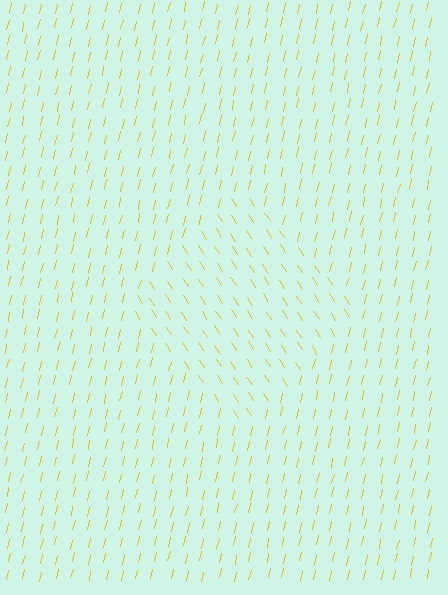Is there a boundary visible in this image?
Yes, there is a texture boundary formed by a change in line orientation.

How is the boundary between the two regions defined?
The boundary is defined purely by a change in line orientation (approximately 45 degrees difference). All lines are the same color and thickness.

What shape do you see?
I see a diamond.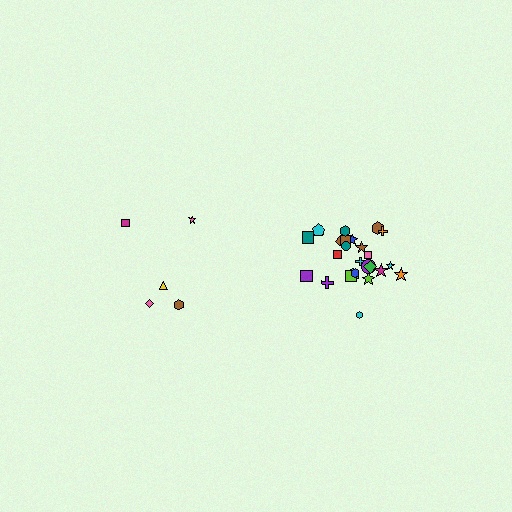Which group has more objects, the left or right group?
The right group.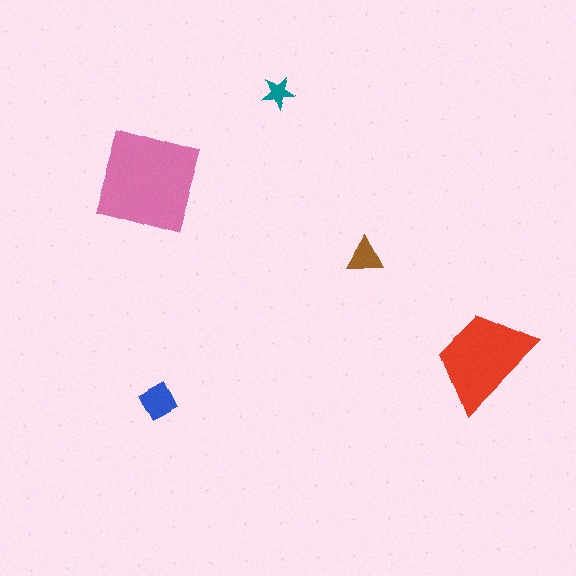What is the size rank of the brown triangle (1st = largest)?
4th.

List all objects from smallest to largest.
The teal star, the brown triangle, the blue square, the red trapezoid, the pink diamond.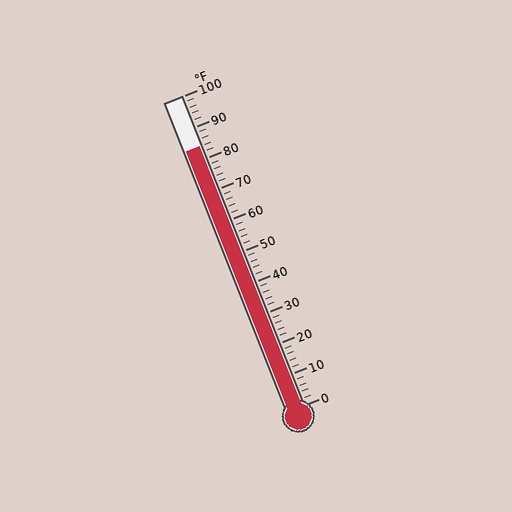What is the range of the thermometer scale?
The thermometer scale ranges from 0°F to 100°F.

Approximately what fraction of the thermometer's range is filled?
The thermometer is filled to approximately 85% of its range.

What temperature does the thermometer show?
The thermometer shows approximately 84°F.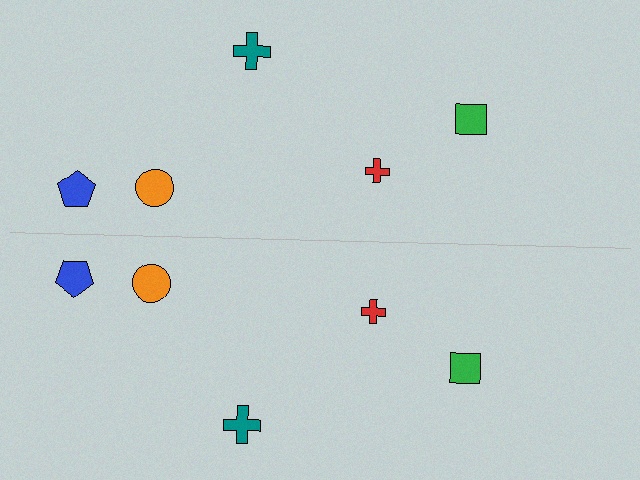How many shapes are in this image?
There are 10 shapes in this image.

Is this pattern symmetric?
Yes, this pattern has bilateral (reflection) symmetry.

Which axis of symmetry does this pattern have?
The pattern has a horizontal axis of symmetry running through the center of the image.